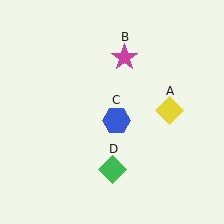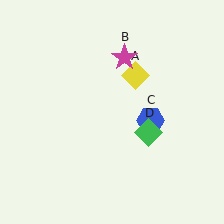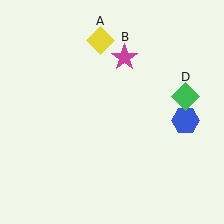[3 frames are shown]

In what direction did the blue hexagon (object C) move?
The blue hexagon (object C) moved right.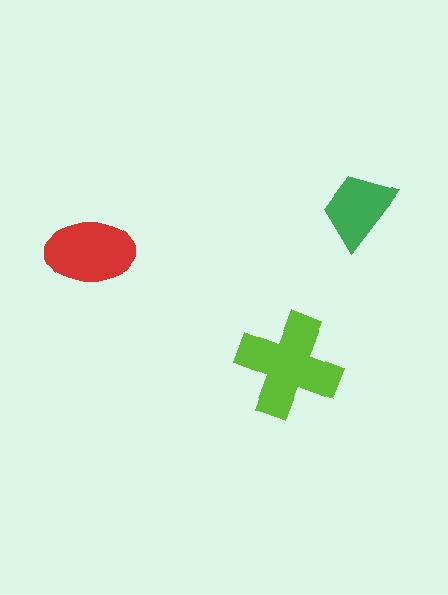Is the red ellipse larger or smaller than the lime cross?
Smaller.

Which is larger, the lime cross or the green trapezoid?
The lime cross.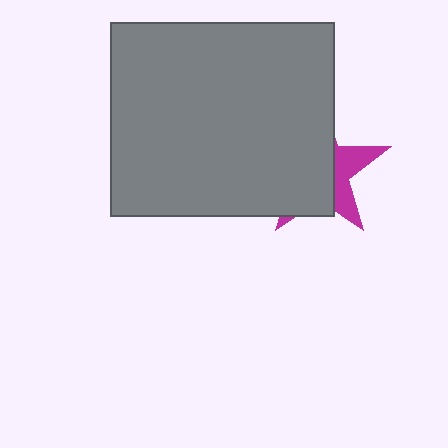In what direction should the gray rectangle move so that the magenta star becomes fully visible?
The gray rectangle should move left. That is the shortest direction to clear the overlap and leave the magenta star fully visible.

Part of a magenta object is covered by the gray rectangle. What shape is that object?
It is a star.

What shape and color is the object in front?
The object in front is a gray rectangle.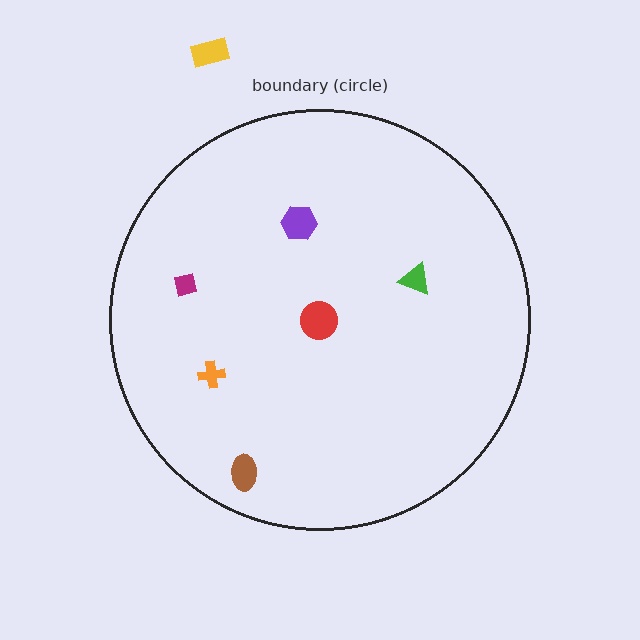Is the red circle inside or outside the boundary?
Inside.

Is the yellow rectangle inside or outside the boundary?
Outside.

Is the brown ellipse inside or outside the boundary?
Inside.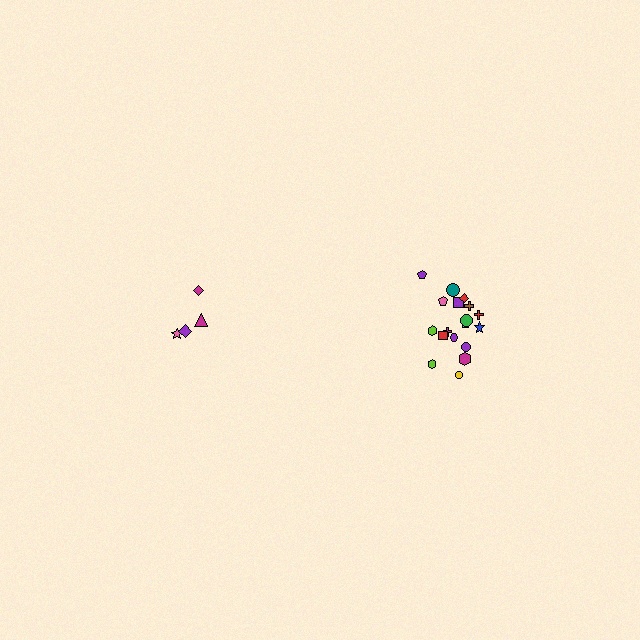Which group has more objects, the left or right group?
The right group.